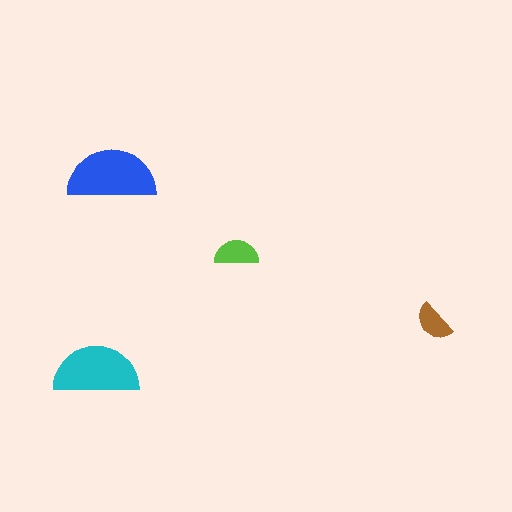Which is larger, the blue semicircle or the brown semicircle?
The blue one.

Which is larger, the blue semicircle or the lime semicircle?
The blue one.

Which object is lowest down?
The cyan semicircle is bottommost.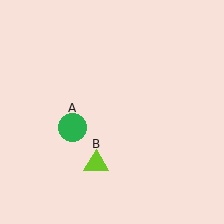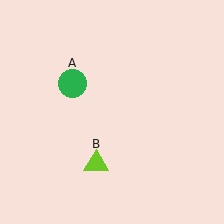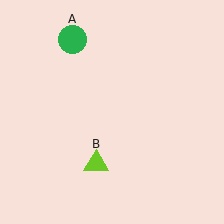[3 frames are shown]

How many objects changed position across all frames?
1 object changed position: green circle (object A).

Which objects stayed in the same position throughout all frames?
Lime triangle (object B) remained stationary.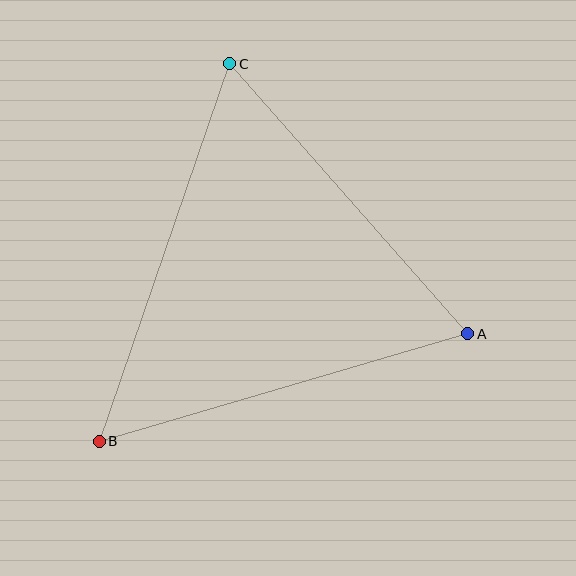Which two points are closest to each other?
Points A and C are closest to each other.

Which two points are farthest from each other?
Points B and C are farthest from each other.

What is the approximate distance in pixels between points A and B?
The distance between A and B is approximately 384 pixels.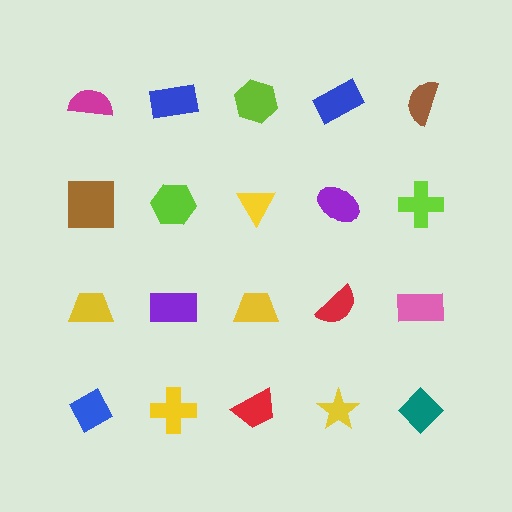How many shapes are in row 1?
5 shapes.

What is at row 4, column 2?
A yellow cross.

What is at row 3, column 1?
A yellow trapezoid.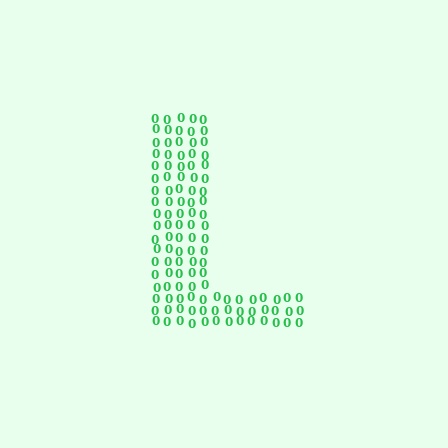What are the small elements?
The small elements are digit 0's.